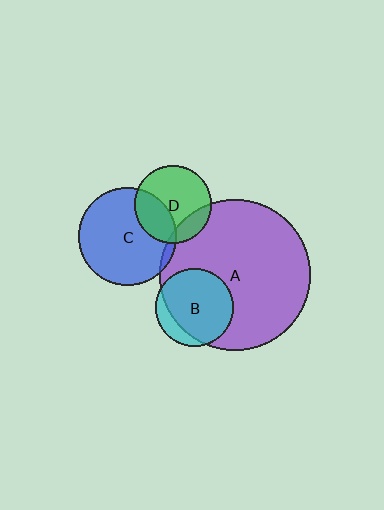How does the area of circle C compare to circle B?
Approximately 1.6 times.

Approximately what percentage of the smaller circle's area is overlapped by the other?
Approximately 20%.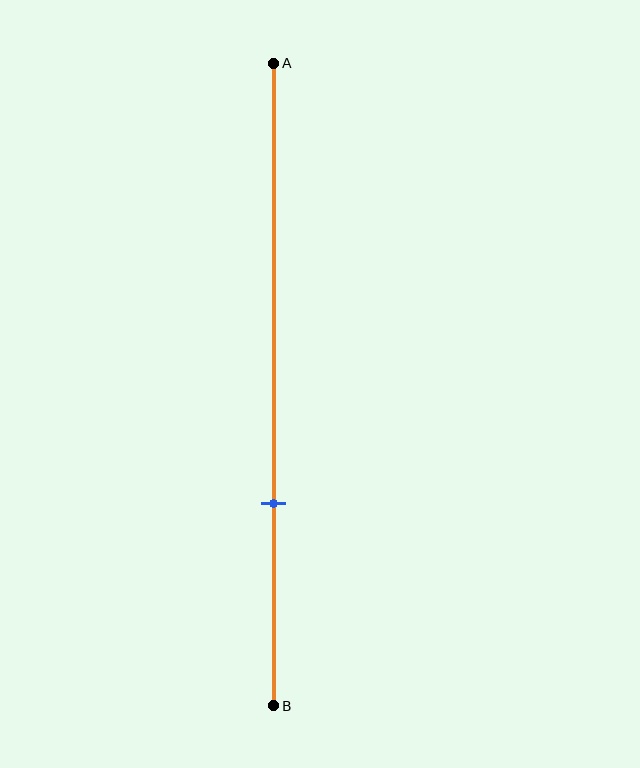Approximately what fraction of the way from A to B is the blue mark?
The blue mark is approximately 70% of the way from A to B.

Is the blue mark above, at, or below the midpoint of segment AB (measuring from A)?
The blue mark is below the midpoint of segment AB.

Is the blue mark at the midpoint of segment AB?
No, the mark is at about 70% from A, not at the 50% midpoint.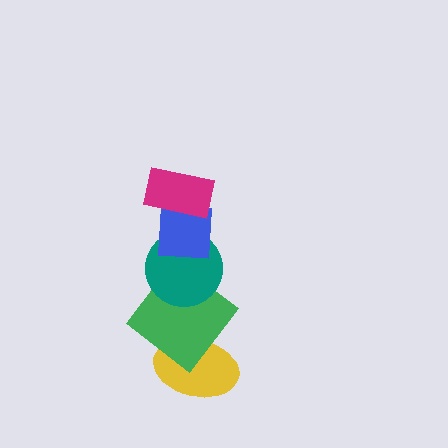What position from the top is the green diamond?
The green diamond is 4th from the top.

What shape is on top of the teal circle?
The blue square is on top of the teal circle.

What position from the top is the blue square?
The blue square is 2nd from the top.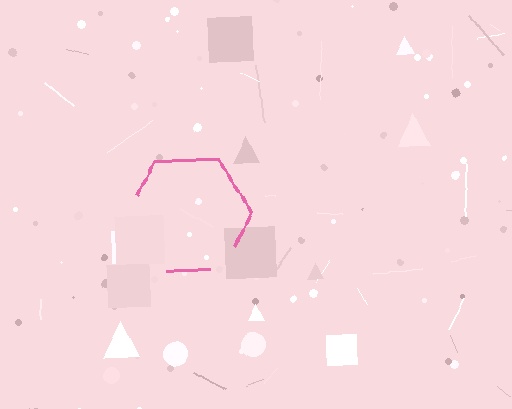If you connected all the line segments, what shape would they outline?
They would outline a hexagon.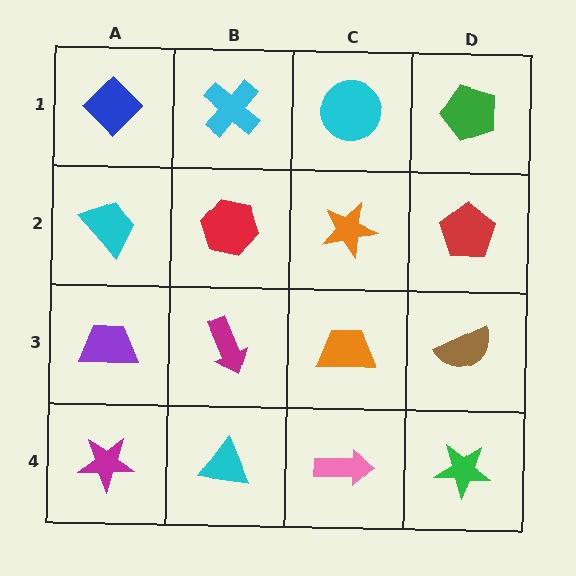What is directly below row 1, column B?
A red hexagon.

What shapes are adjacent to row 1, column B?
A red hexagon (row 2, column B), a blue diamond (row 1, column A), a cyan circle (row 1, column C).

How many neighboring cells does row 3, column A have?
3.